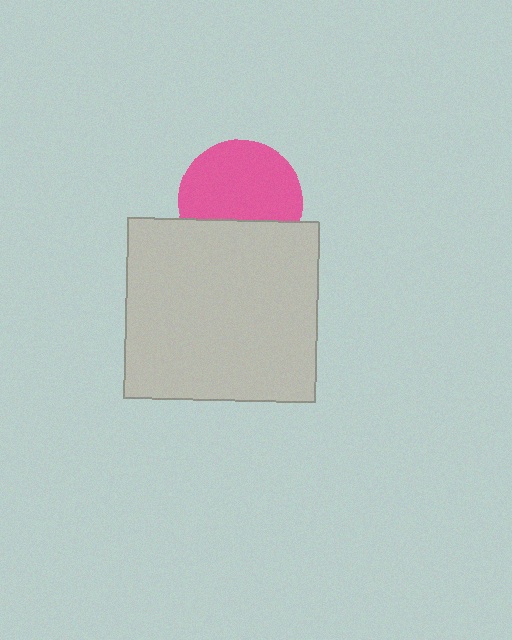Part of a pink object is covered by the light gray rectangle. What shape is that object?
It is a circle.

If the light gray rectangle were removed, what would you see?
You would see the complete pink circle.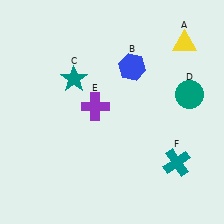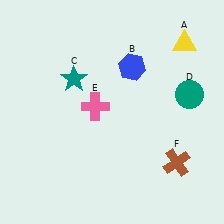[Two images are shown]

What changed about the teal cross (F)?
In Image 1, F is teal. In Image 2, it changed to brown.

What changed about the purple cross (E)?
In Image 1, E is purple. In Image 2, it changed to pink.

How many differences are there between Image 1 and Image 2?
There are 2 differences between the two images.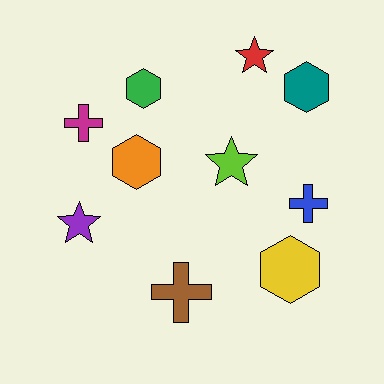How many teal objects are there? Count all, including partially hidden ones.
There is 1 teal object.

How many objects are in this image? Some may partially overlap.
There are 10 objects.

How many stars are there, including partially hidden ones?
There are 3 stars.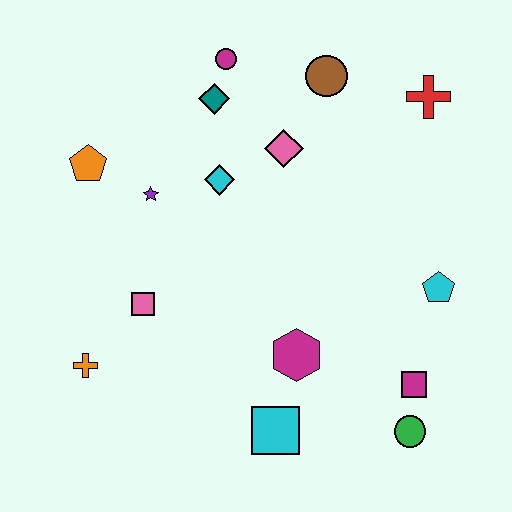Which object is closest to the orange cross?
The pink square is closest to the orange cross.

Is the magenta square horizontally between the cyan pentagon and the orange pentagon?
Yes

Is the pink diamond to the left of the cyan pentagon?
Yes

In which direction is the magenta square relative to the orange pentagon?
The magenta square is to the right of the orange pentagon.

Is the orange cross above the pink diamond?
No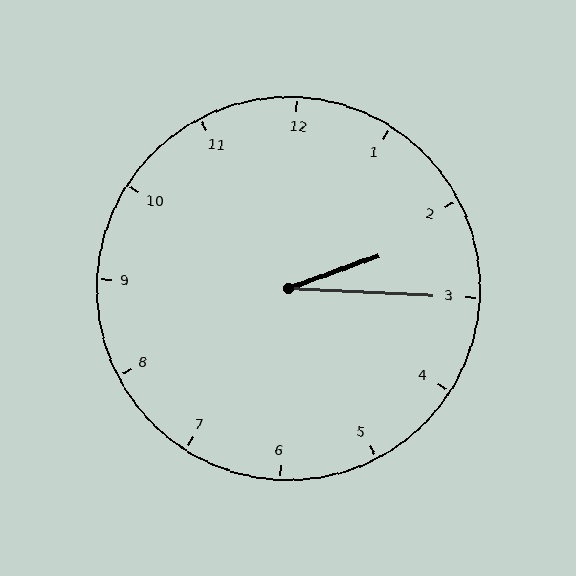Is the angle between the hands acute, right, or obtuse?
It is acute.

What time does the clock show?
2:15.